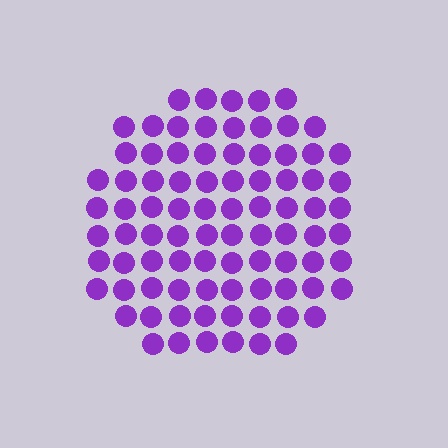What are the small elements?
The small elements are circles.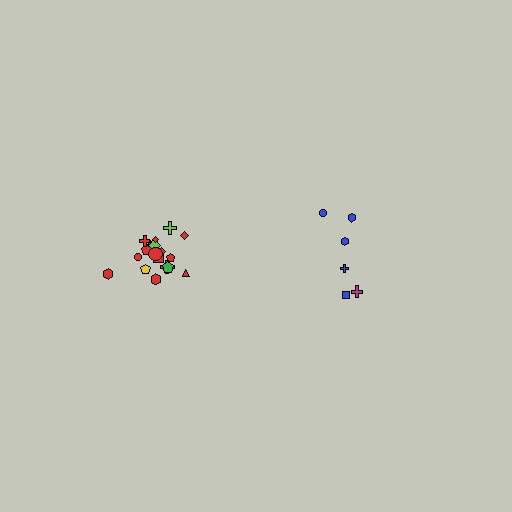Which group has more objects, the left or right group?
The left group.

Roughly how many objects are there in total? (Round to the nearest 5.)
Roughly 25 objects in total.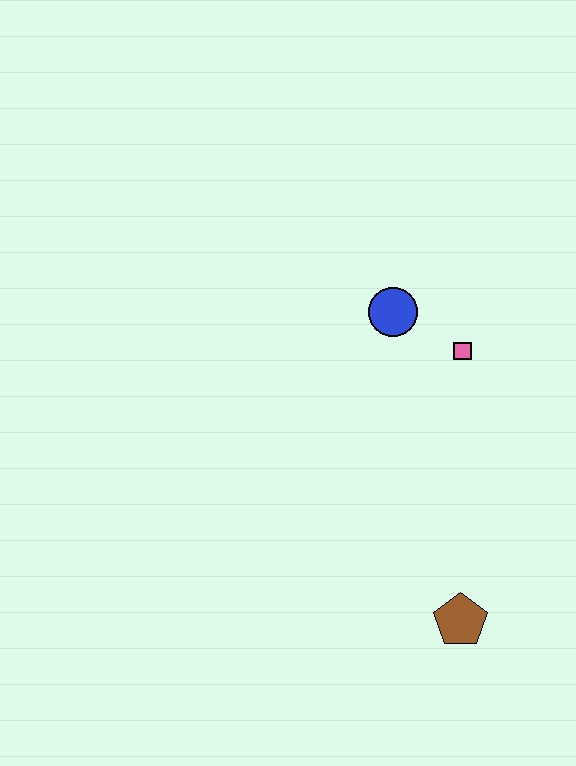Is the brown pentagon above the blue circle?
No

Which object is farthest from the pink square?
The brown pentagon is farthest from the pink square.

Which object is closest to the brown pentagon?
The pink square is closest to the brown pentagon.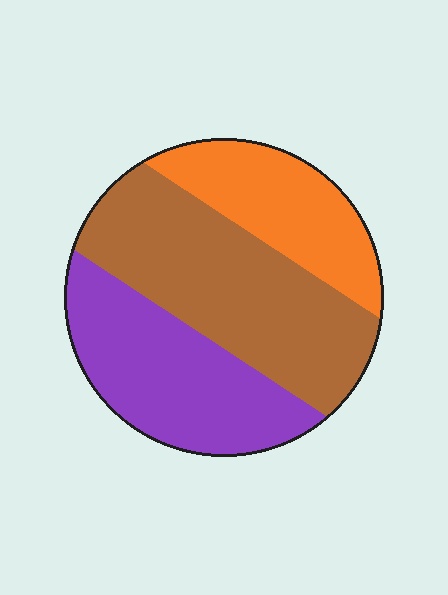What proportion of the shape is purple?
Purple covers around 35% of the shape.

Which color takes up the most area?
Brown, at roughly 45%.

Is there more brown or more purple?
Brown.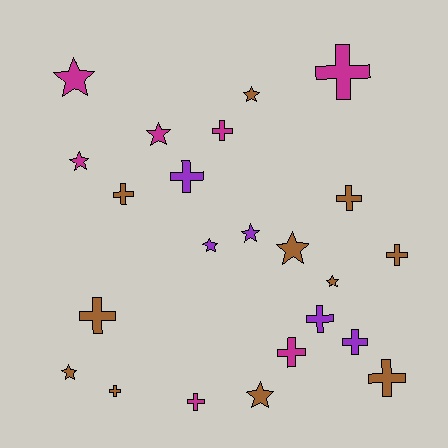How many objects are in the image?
There are 23 objects.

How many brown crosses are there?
There are 6 brown crosses.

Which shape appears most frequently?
Cross, with 13 objects.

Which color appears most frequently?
Brown, with 11 objects.